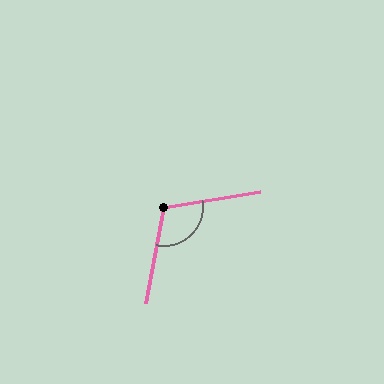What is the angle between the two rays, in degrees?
Approximately 110 degrees.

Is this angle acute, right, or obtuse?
It is obtuse.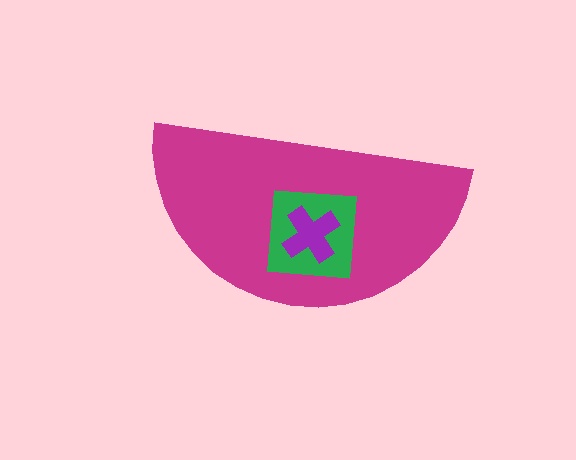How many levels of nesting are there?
3.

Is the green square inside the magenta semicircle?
Yes.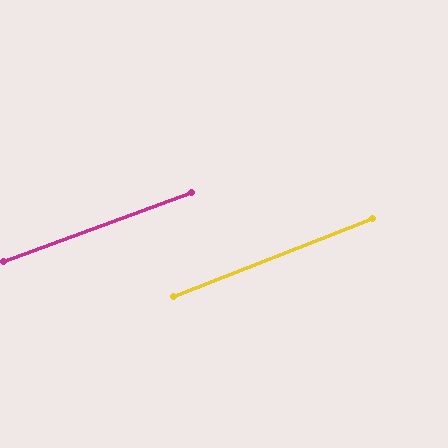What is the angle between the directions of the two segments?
Approximately 1 degree.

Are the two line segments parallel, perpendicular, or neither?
Parallel — their directions differ by only 1.3°.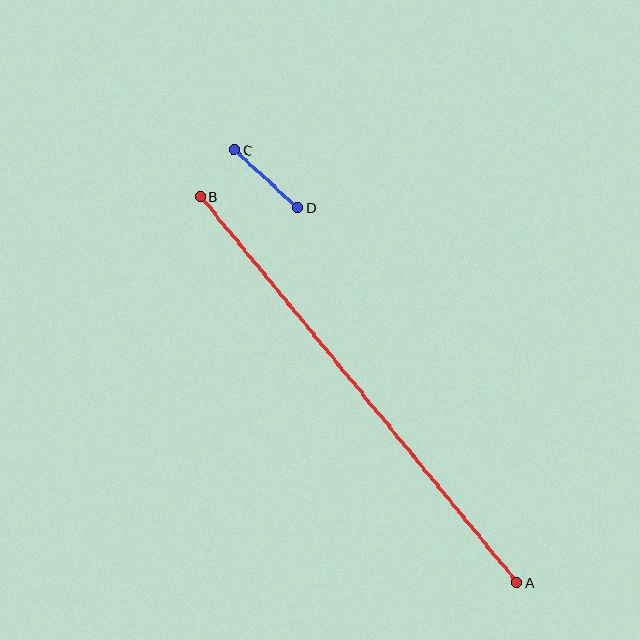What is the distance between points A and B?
The distance is approximately 499 pixels.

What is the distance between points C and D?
The distance is approximately 85 pixels.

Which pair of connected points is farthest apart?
Points A and B are farthest apart.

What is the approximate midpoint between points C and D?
The midpoint is at approximately (266, 178) pixels.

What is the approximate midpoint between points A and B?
The midpoint is at approximately (359, 390) pixels.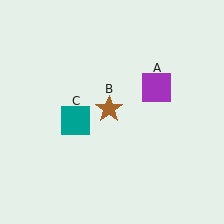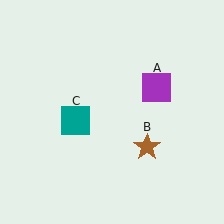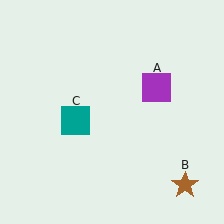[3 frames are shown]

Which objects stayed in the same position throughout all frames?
Purple square (object A) and teal square (object C) remained stationary.